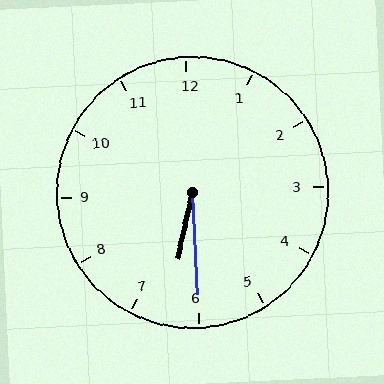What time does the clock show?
6:30.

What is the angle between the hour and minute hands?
Approximately 15 degrees.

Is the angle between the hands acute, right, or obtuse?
It is acute.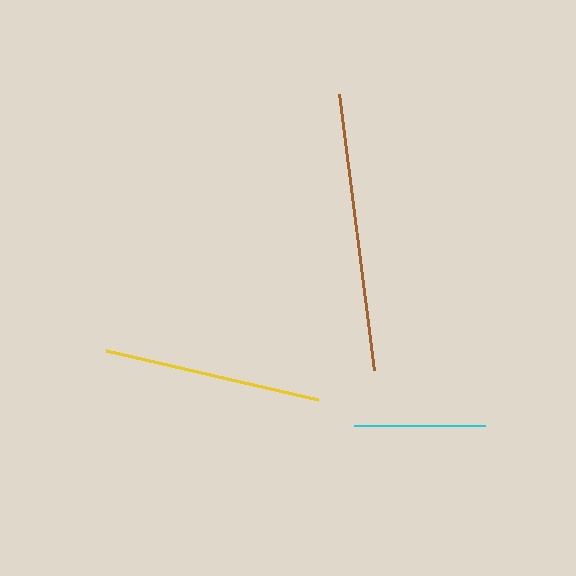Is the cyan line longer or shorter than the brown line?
The brown line is longer than the cyan line.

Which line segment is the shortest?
The cyan line is the shortest at approximately 131 pixels.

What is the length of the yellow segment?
The yellow segment is approximately 217 pixels long.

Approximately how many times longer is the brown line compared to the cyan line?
The brown line is approximately 2.1 times the length of the cyan line.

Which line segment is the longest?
The brown line is the longest at approximately 278 pixels.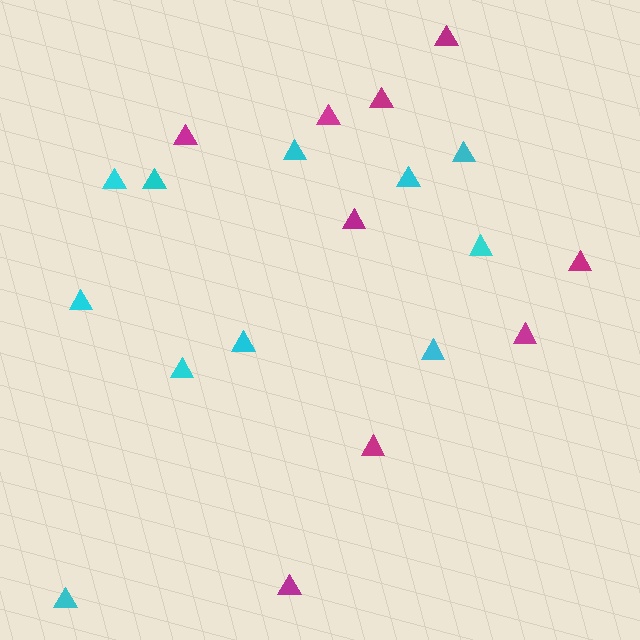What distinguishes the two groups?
There are 2 groups: one group of cyan triangles (11) and one group of magenta triangles (9).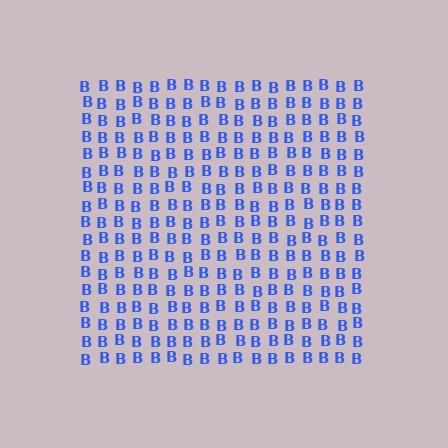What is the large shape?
The large shape is a square.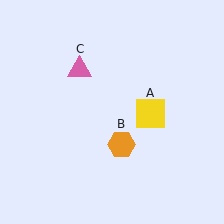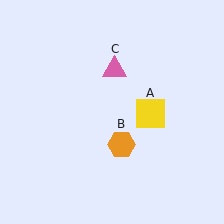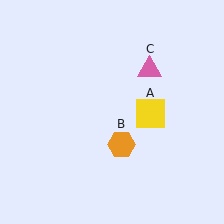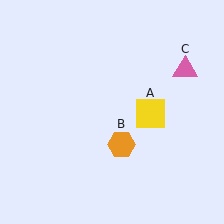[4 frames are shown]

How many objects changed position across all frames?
1 object changed position: pink triangle (object C).